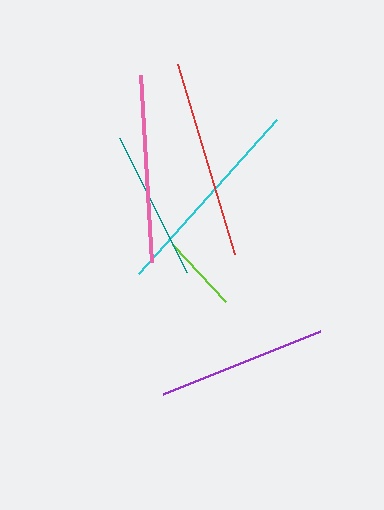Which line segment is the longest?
The cyan line is the longest at approximately 207 pixels.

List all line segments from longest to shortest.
From longest to shortest: cyan, red, pink, purple, teal, lime.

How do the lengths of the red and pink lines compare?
The red and pink lines are approximately the same length.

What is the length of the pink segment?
The pink segment is approximately 188 pixels long.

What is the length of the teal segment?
The teal segment is approximately 149 pixels long.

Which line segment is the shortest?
The lime line is the shortest at approximately 78 pixels.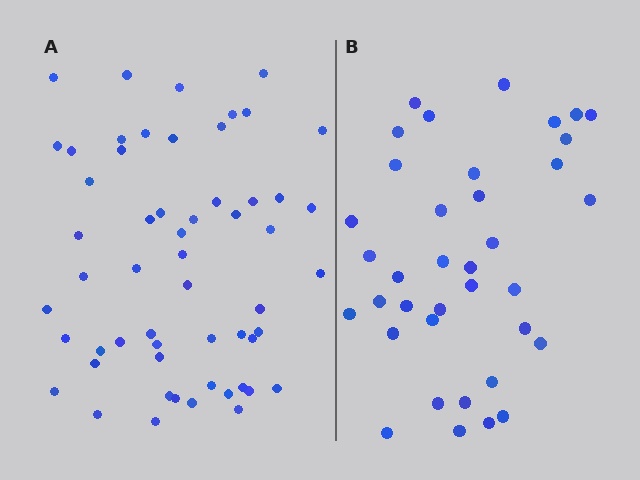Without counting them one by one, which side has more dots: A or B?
Region A (the left region) has more dots.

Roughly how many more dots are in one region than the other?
Region A has approximately 20 more dots than region B.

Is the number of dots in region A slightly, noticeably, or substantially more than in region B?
Region A has substantially more. The ratio is roughly 1.5 to 1.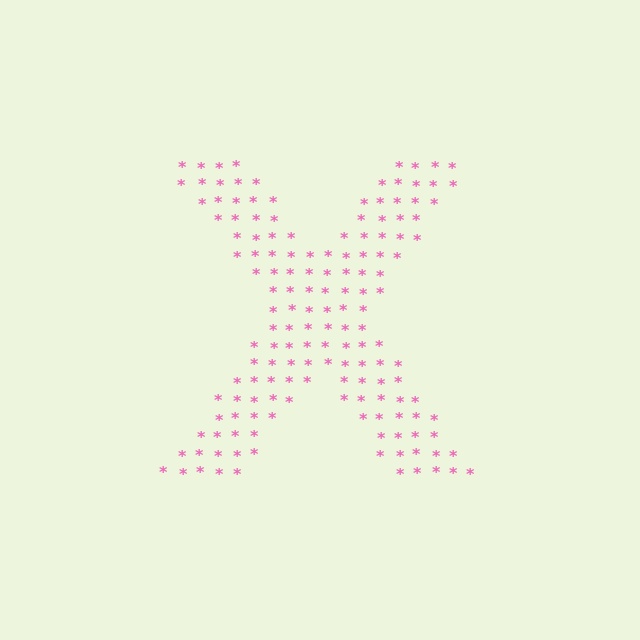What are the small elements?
The small elements are asterisks.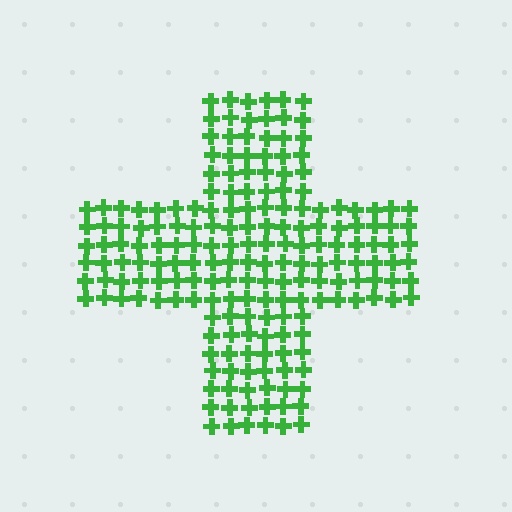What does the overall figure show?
The overall figure shows a cross.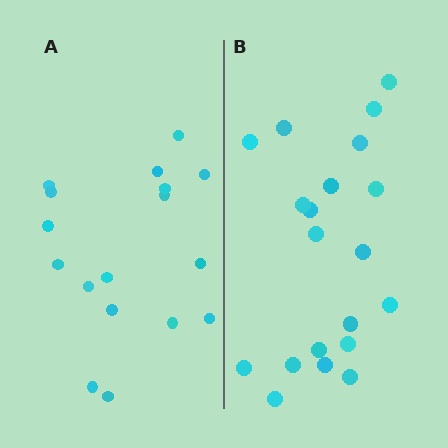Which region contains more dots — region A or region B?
Region B (the right region) has more dots.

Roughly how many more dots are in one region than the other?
Region B has just a few more — roughly 2 or 3 more dots than region A.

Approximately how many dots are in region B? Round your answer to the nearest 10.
About 20 dots.